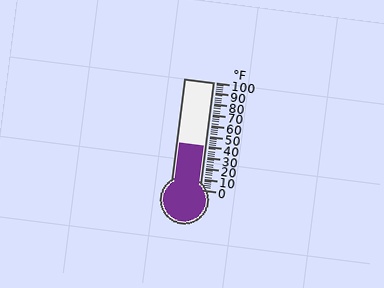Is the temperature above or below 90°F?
The temperature is below 90°F.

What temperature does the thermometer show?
The thermometer shows approximately 40°F.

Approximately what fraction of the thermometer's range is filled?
The thermometer is filled to approximately 40% of its range.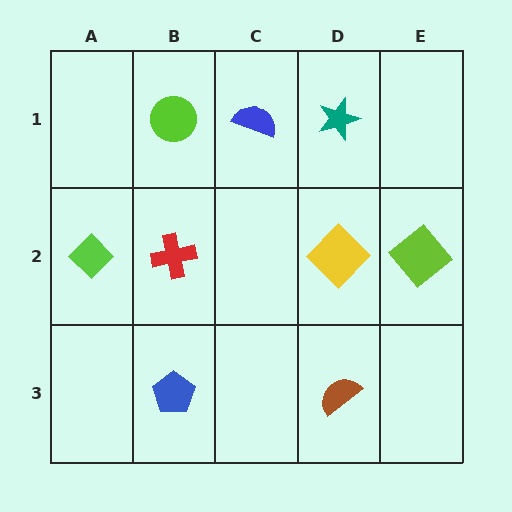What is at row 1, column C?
A blue semicircle.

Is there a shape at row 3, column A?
No, that cell is empty.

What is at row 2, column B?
A red cross.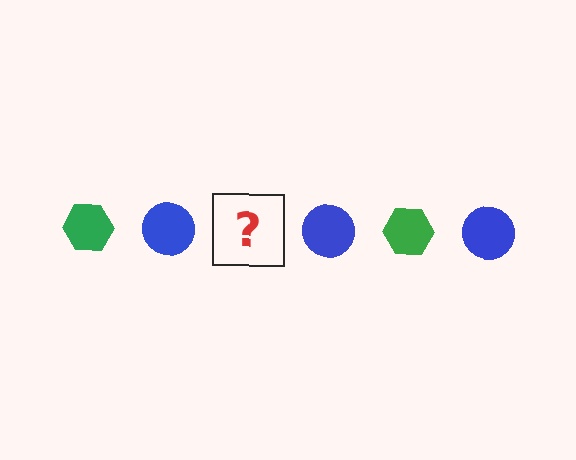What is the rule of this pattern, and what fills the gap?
The rule is that the pattern alternates between green hexagon and blue circle. The gap should be filled with a green hexagon.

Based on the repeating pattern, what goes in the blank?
The blank should be a green hexagon.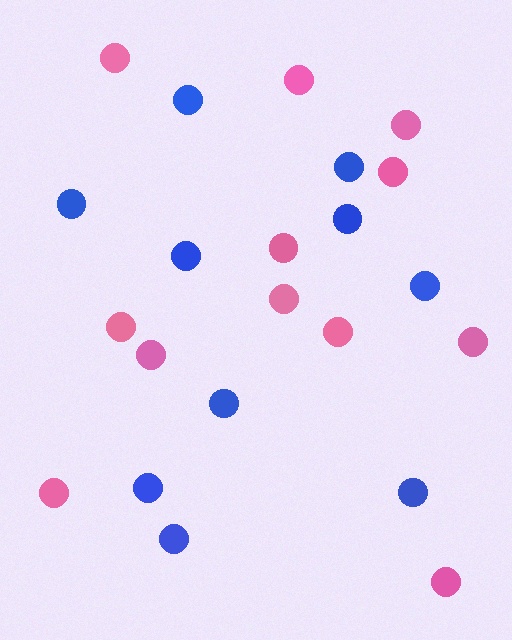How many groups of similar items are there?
There are 2 groups: one group of blue circles (10) and one group of pink circles (12).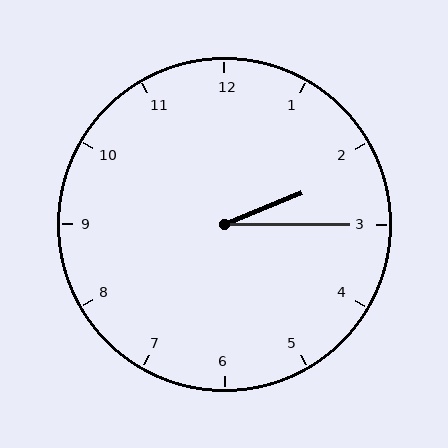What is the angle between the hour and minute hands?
Approximately 22 degrees.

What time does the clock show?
2:15.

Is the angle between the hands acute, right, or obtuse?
It is acute.